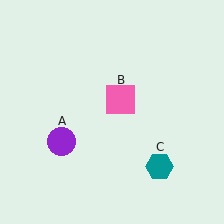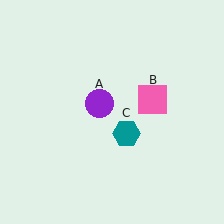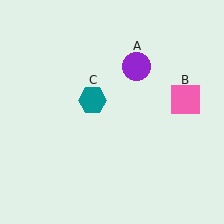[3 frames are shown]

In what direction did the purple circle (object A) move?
The purple circle (object A) moved up and to the right.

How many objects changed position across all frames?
3 objects changed position: purple circle (object A), pink square (object B), teal hexagon (object C).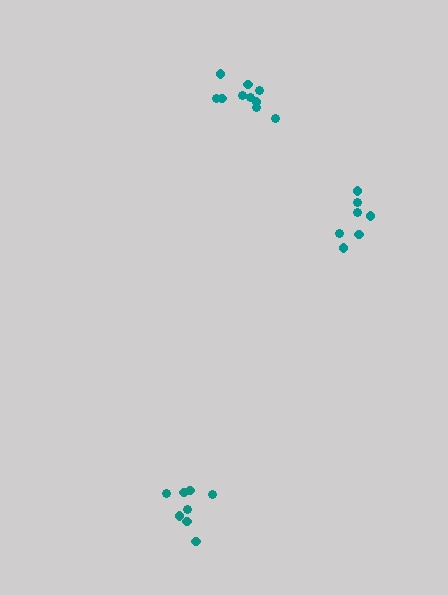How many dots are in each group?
Group 1: 10 dots, Group 2: 8 dots, Group 3: 7 dots (25 total).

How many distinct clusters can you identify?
There are 3 distinct clusters.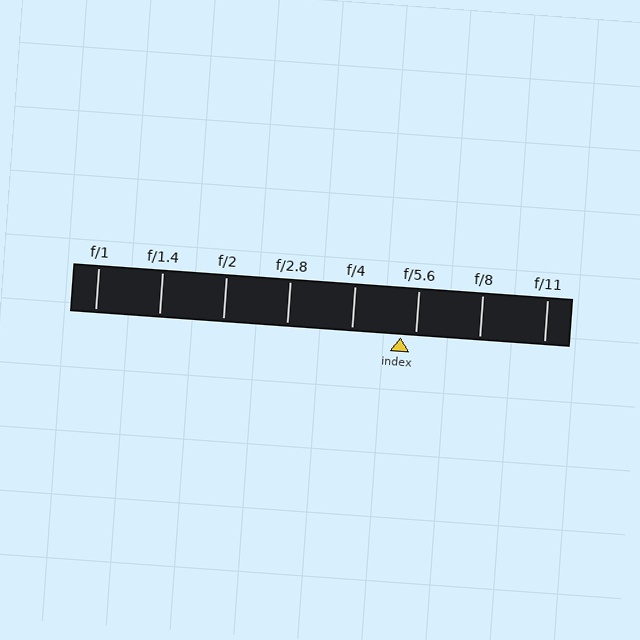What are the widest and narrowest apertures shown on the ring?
The widest aperture shown is f/1 and the narrowest is f/11.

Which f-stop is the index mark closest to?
The index mark is closest to f/5.6.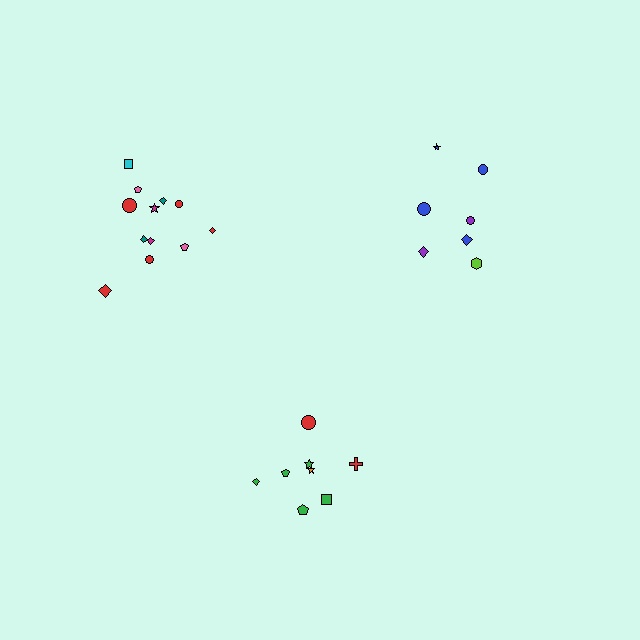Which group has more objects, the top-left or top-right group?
The top-left group.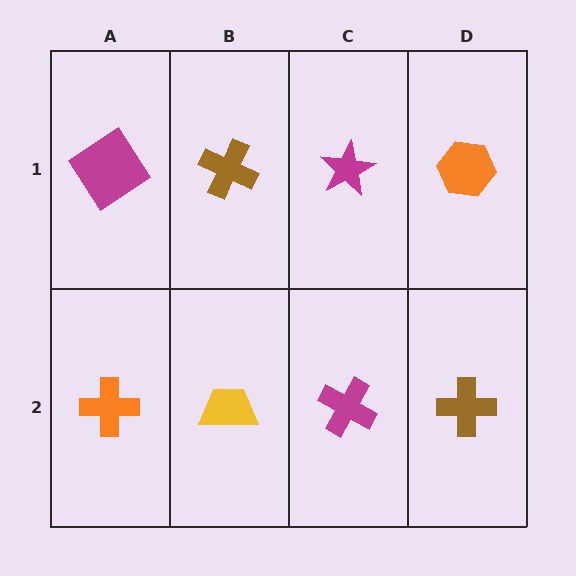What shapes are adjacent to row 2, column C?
A magenta star (row 1, column C), a yellow trapezoid (row 2, column B), a brown cross (row 2, column D).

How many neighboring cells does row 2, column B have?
3.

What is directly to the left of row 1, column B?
A magenta diamond.